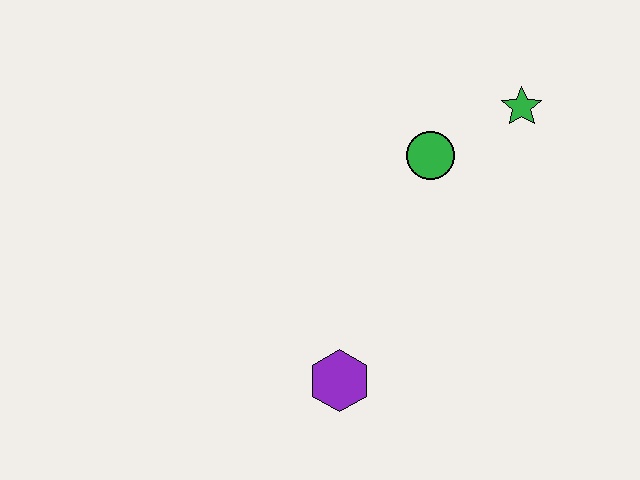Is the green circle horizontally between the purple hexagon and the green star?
Yes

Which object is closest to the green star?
The green circle is closest to the green star.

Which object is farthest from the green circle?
The purple hexagon is farthest from the green circle.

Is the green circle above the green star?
No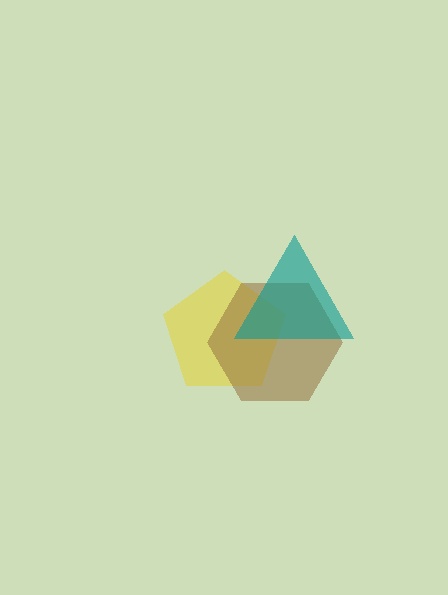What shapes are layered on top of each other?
The layered shapes are: a yellow pentagon, a brown hexagon, a teal triangle.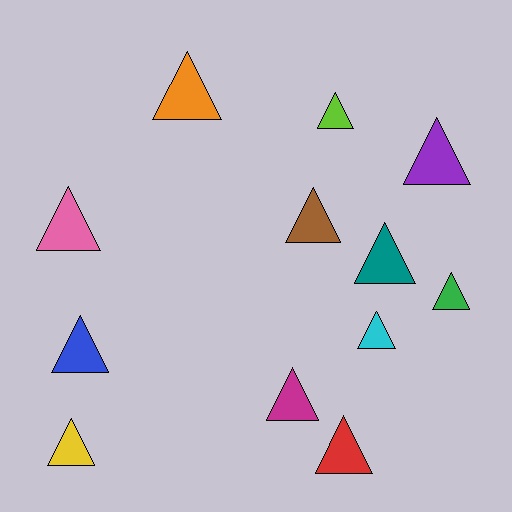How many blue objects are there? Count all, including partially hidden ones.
There is 1 blue object.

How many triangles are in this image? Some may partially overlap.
There are 12 triangles.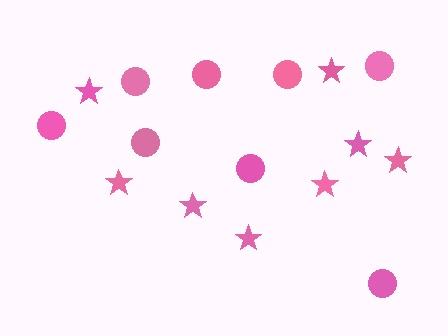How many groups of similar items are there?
There are 2 groups: one group of stars (8) and one group of circles (8).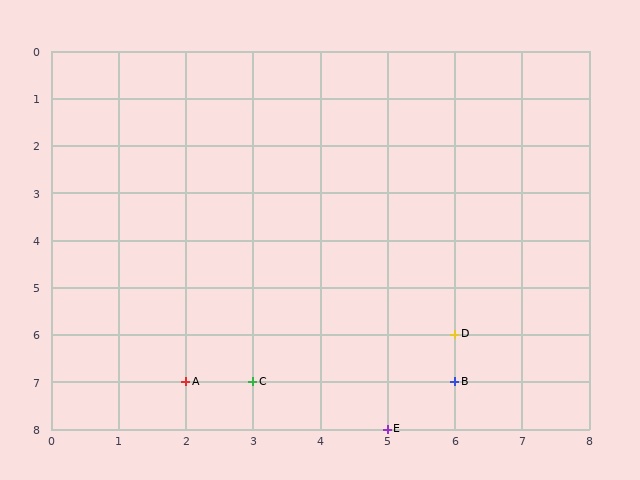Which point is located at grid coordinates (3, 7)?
Point C is at (3, 7).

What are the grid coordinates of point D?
Point D is at grid coordinates (6, 6).